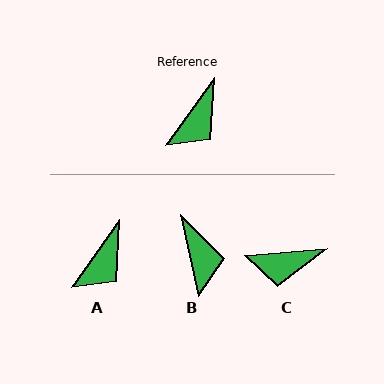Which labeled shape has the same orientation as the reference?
A.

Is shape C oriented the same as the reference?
No, it is off by about 50 degrees.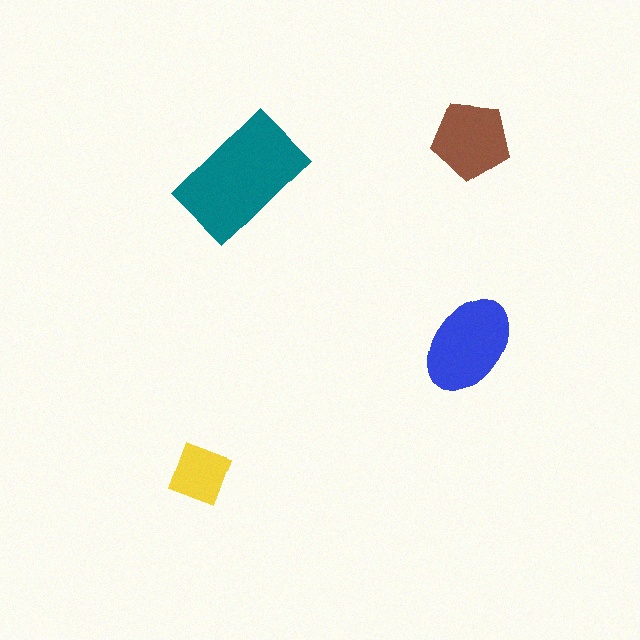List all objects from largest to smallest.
The teal rectangle, the blue ellipse, the brown pentagon, the yellow diamond.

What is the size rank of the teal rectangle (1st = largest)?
1st.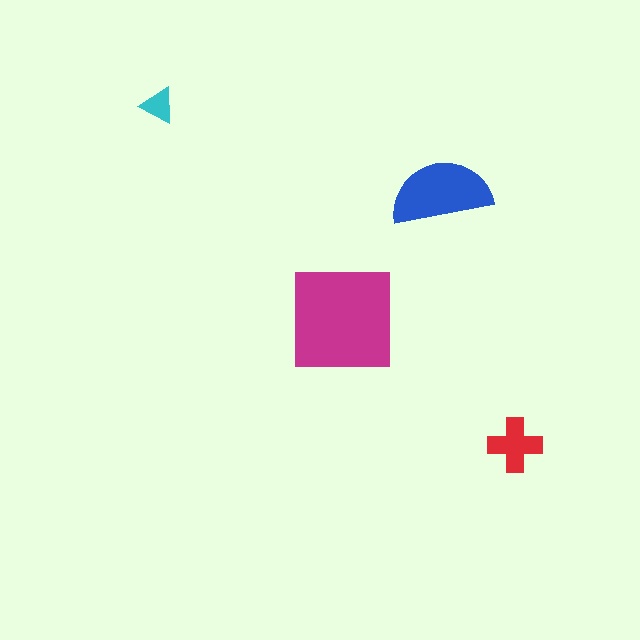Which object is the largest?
The magenta square.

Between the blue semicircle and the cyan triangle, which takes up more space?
The blue semicircle.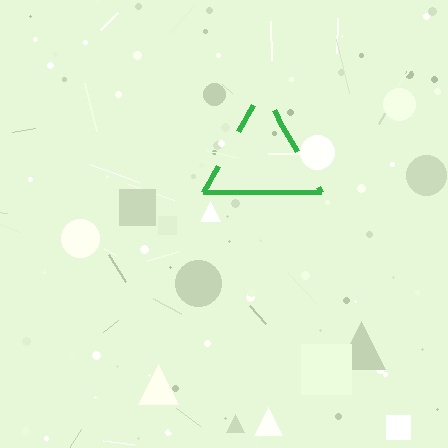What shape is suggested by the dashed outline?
The dashed outline suggests a triangle.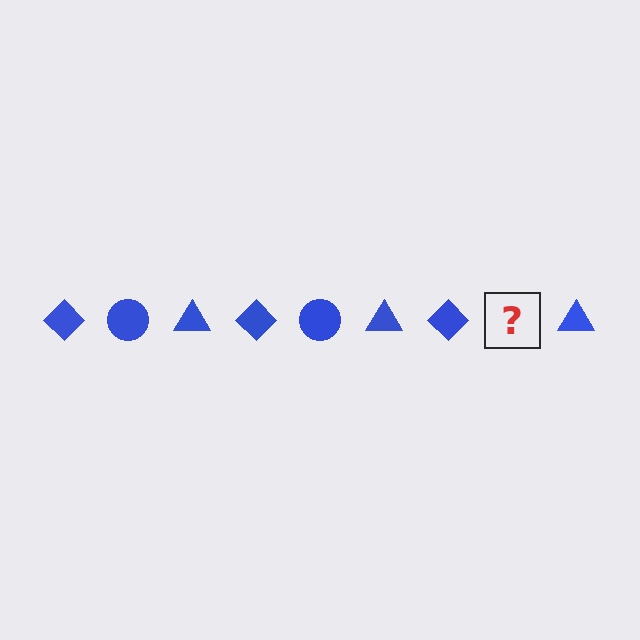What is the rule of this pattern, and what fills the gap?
The rule is that the pattern cycles through diamond, circle, triangle shapes in blue. The gap should be filled with a blue circle.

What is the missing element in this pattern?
The missing element is a blue circle.